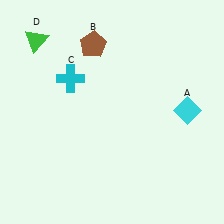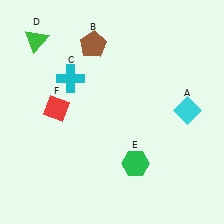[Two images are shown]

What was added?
A green hexagon (E), a red diamond (F) were added in Image 2.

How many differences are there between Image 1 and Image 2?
There are 2 differences between the two images.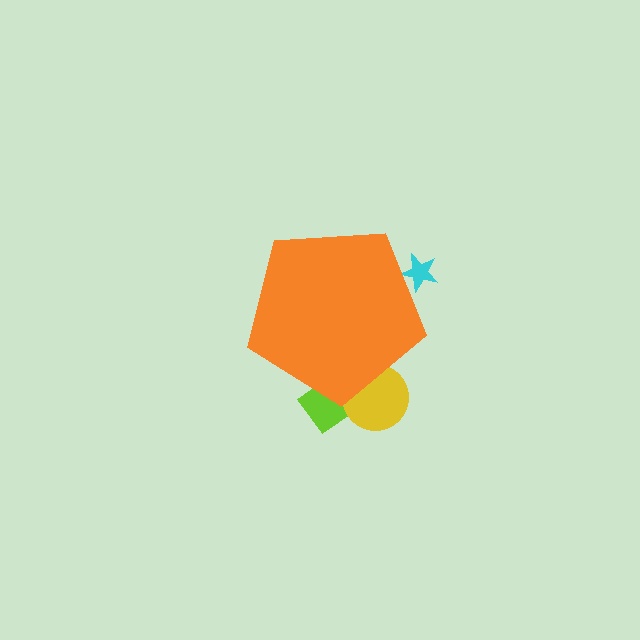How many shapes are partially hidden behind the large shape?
3 shapes are partially hidden.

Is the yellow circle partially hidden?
Yes, the yellow circle is partially hidden behind the orange pentagon.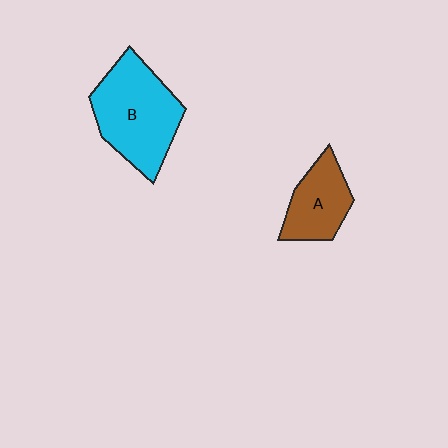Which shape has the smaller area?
Shape A (brown).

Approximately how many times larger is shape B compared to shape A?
Approximately 1.7 times.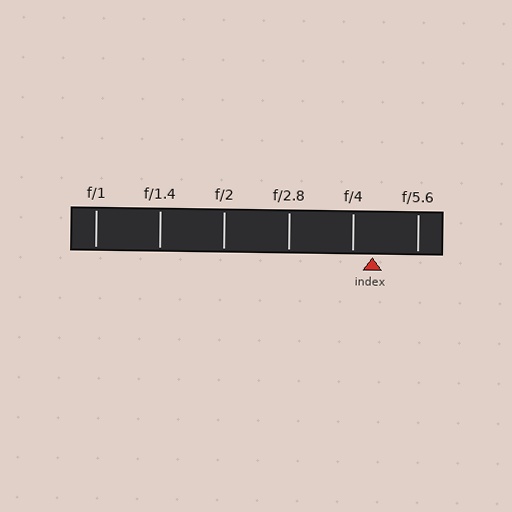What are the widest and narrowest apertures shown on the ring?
The widest aperture shown is f/1 and the narrowest is f/5.6.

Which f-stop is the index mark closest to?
The index mark is closest to f/4.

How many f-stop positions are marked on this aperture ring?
There are 6 f-stop positions marked.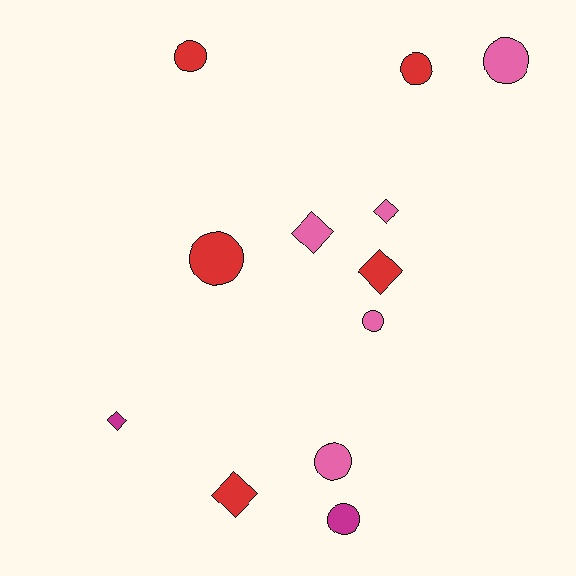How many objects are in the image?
There are 12 objects.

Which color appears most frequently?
Pink, with 5 objects.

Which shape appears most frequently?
Circle, with 7 objects.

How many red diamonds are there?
There are 2 red diamonds.